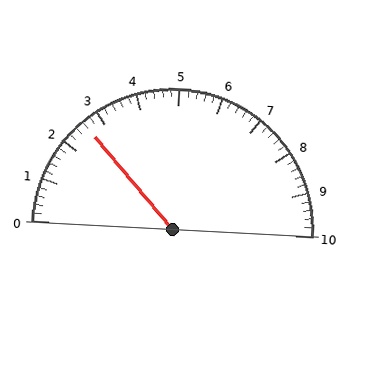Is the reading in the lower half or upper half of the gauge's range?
The reading is in the lower half of the range (0 to 10).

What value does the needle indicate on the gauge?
The needle indicates approximately 2.6.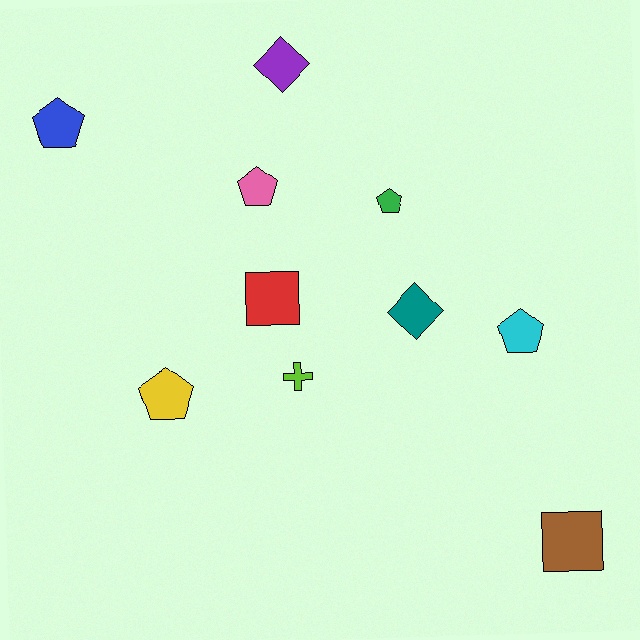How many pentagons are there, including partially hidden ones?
There are 5 pentagons.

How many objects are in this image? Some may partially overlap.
There are 10 objects.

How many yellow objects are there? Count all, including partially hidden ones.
There is 1 yellow object.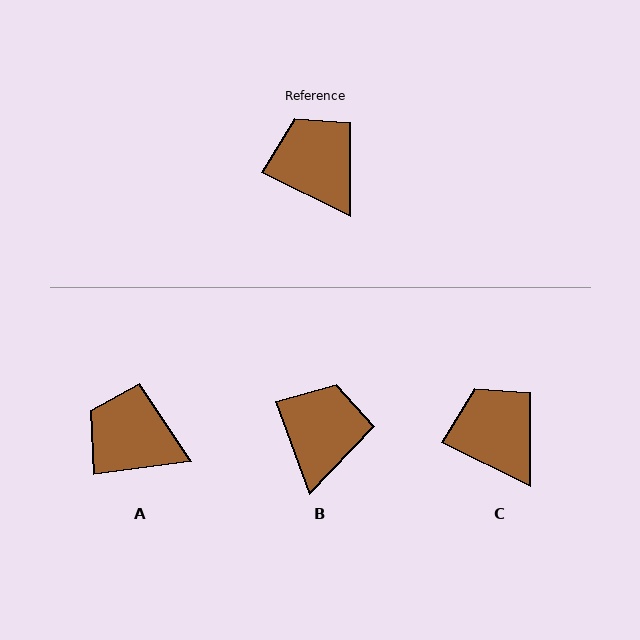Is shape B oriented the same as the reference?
No, it is off by about 44 degrees.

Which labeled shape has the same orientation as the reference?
C.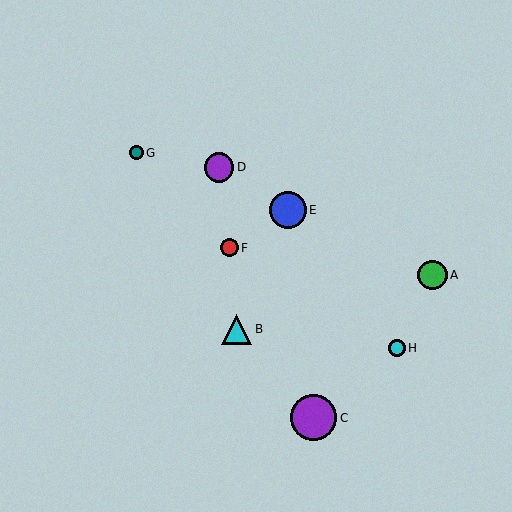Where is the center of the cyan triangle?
The center of the cyan triangle is at (237, 329).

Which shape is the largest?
The purple circle (labeled C) is the largest.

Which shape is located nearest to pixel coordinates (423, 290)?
The green circle (labeled A) at (433, 275) is nearest to that location.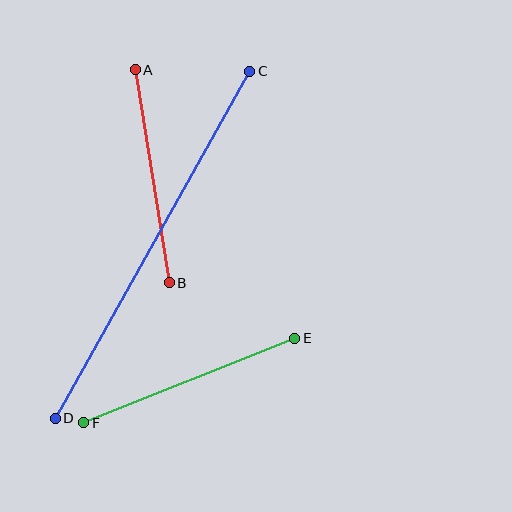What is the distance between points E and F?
The distance is approximately 227 pixels.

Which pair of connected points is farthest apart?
Points C and D are farthest apart.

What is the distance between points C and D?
The distance is approximately 397 pixels.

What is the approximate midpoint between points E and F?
The midpoint is at approximately (189, 380) pixels.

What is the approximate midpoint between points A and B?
The midpoint is at approximately (152, 176) pixels.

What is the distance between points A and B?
The distance is approximately 216 pixels.